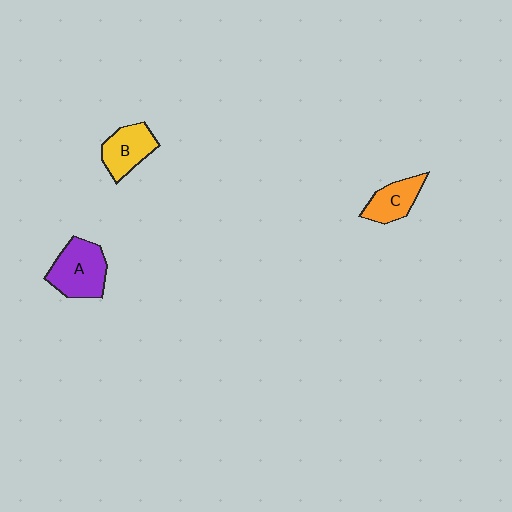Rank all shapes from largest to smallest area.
From largest to smallest: A (purple), B (yellow), C (orange).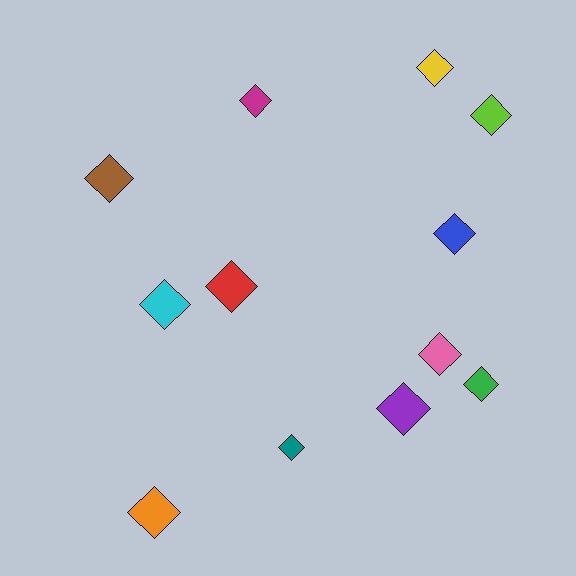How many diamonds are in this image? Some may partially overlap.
There are 12 diamonds.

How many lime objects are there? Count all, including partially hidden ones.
There is 1 lime object.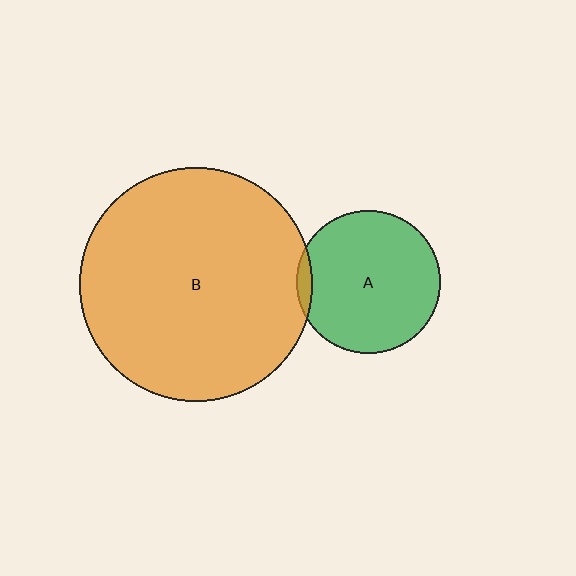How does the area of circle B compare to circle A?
Approximately 2.7 times.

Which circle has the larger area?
Circle B (orange).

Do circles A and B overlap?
Yes.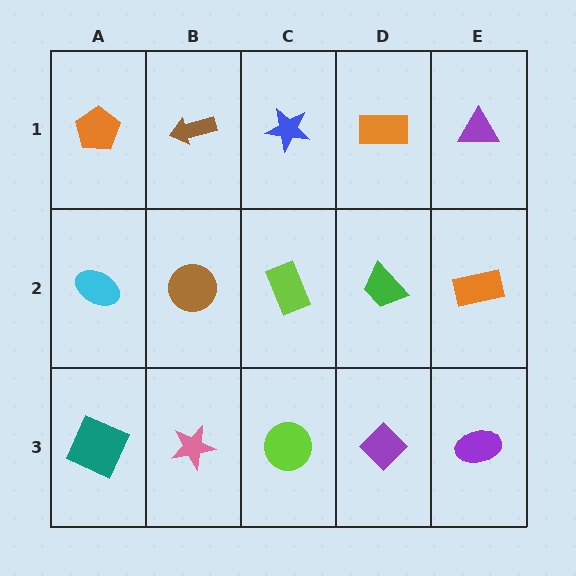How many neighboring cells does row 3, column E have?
2.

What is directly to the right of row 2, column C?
A green trapezoid.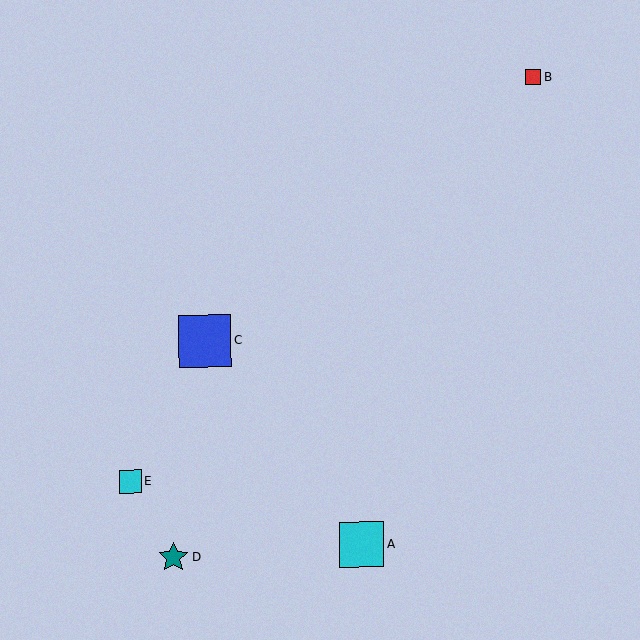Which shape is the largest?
The blue square (labeled C) is the largest.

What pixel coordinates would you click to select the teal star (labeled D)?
Click at (174, 557) to select the teal star D.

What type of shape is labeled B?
Shape B is a red square.